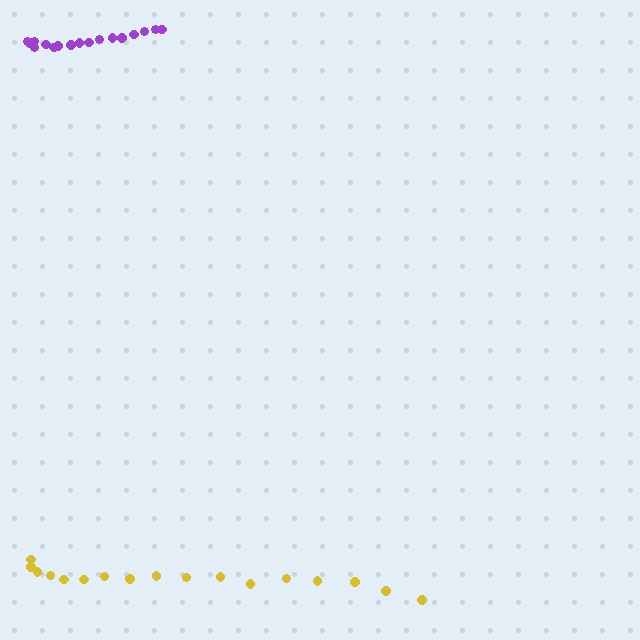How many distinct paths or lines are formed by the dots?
There are 2 distinct paths.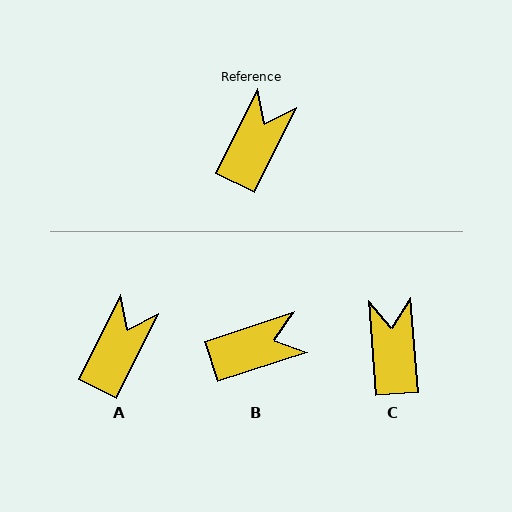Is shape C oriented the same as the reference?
No, it is off by about 31 degrees.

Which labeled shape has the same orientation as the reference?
A.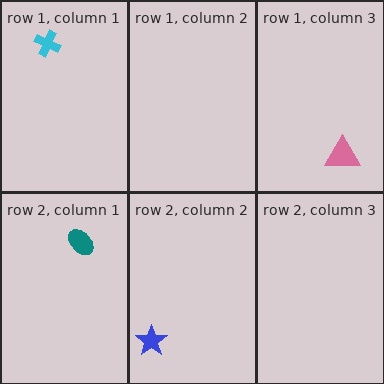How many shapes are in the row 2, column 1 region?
1.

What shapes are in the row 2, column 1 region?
The teal ellipse.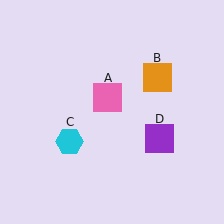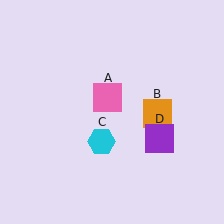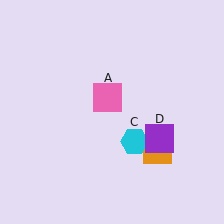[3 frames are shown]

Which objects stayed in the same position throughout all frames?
Pink square (object A) and purple square (object D) remained stationary.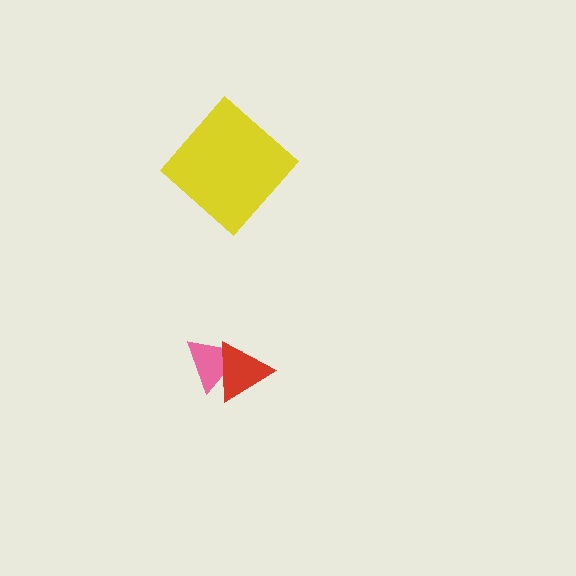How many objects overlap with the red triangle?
1 object overlaps with the red triangle.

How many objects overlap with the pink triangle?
1 object overlaps with the pink triangle.